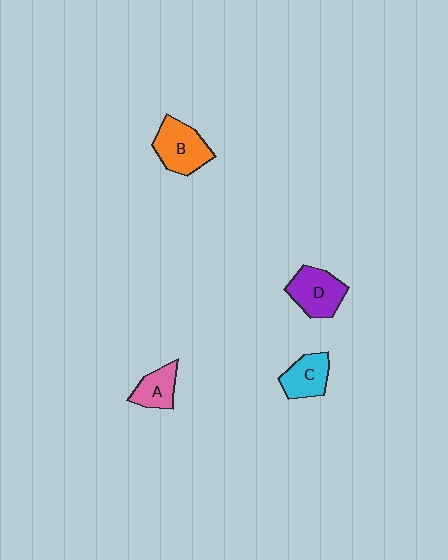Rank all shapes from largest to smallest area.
From largest to smallest: B (orange), D (purple), C (cyan), A (pink).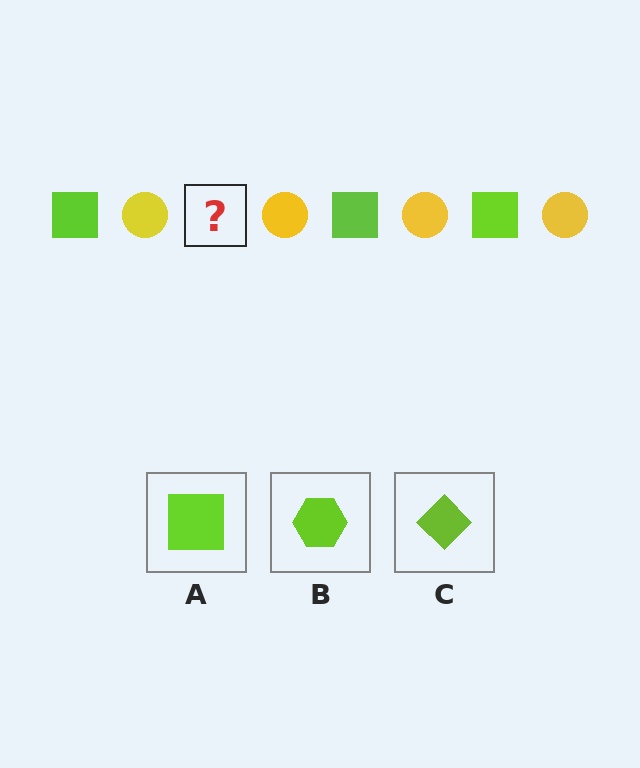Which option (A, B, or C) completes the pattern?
A.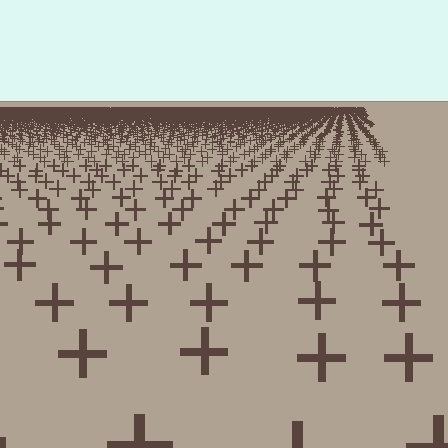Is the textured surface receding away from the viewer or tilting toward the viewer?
The surface is receding away from the viewer. Texture elements get smaller and denser toward the top.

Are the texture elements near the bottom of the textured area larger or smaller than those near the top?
Larger. Near the bottom, elements are closer to the viewer and appear at a bigger on-screen size.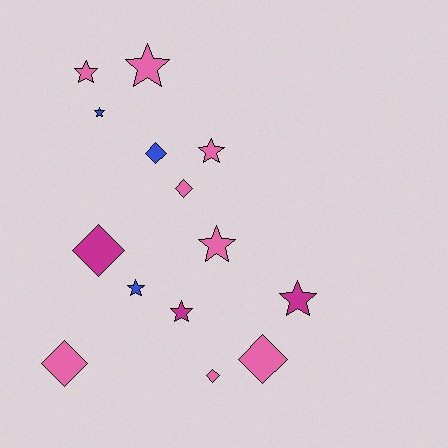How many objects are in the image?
There are 14 objects.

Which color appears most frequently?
Pink, with 8 objects.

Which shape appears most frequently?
Star, with 8 objects.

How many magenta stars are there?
There are 2 magenta stars.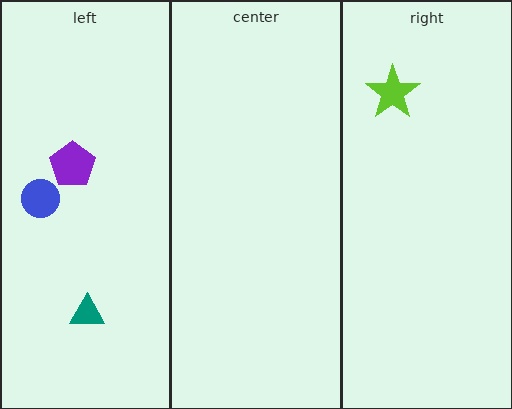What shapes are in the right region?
The lime star.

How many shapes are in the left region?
3.